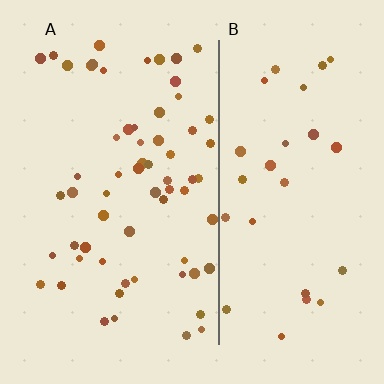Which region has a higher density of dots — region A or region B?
A (the left).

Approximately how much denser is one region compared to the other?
Approximately 2.1× — region A over region B.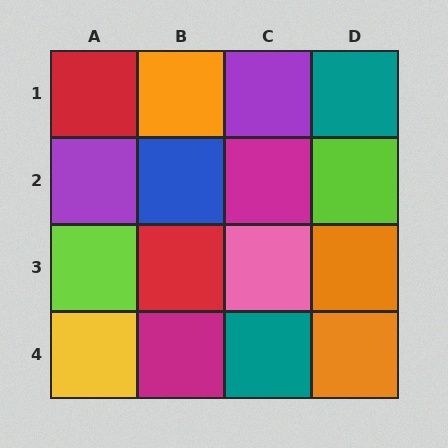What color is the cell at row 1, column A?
Red.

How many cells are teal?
2 cells are teal.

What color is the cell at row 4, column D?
Orange.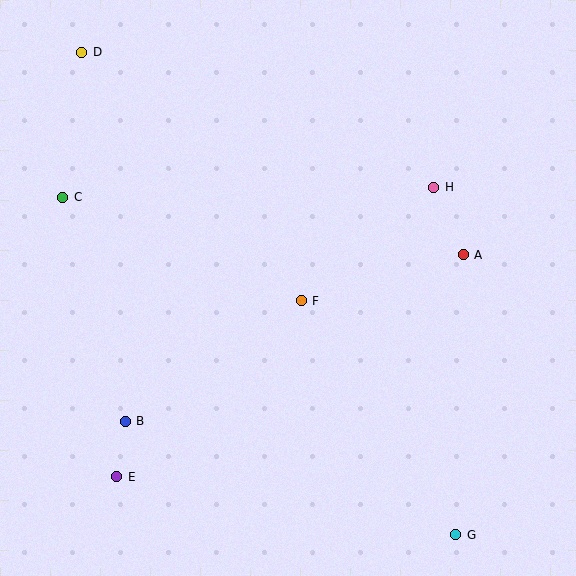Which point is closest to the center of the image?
Point F at (301, 301) is closest to the center.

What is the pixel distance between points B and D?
The distance between B and D is 372 pixels.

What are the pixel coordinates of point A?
Point A is at (463, 255).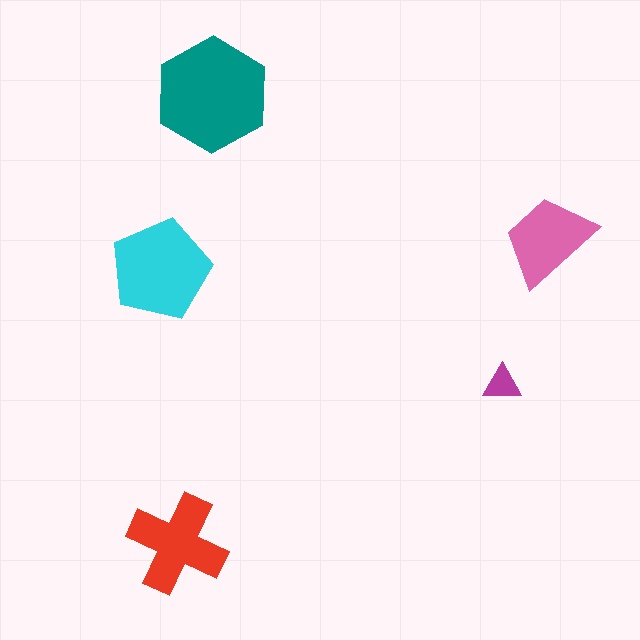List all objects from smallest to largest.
The magenta triangle, the pink trapezoid, the red cross, the cyan pentagon, the teal hexagon.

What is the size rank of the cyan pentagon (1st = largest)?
2nd.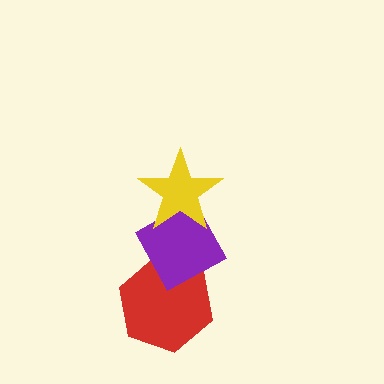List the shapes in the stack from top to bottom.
From top to bottom: the yellow star, the purple diamond, the red hexagon.